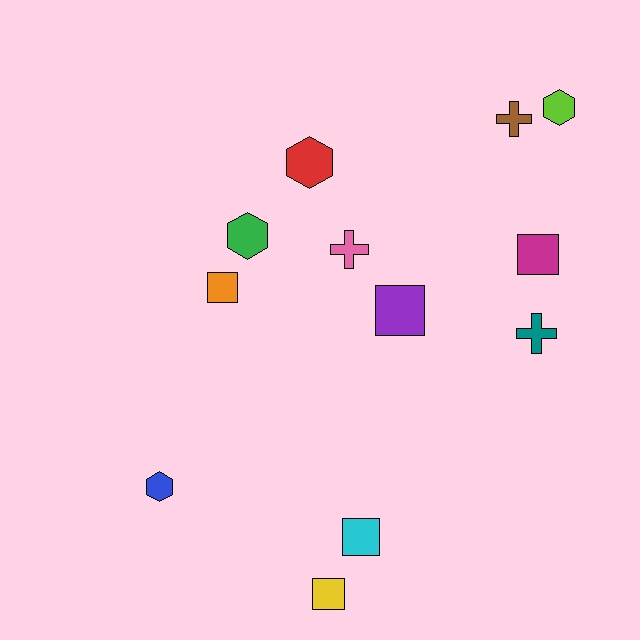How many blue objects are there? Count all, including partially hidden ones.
There is 1 blue object.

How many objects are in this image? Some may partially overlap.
There are 12 objects.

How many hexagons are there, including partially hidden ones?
There are 4 hexagons.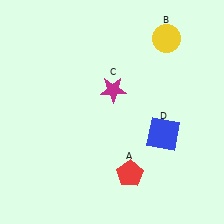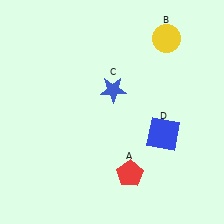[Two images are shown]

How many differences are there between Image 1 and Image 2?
There is 1 difference between the two images.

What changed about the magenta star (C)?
In Image 1, C is magenta. In Image 2, it changed to blue.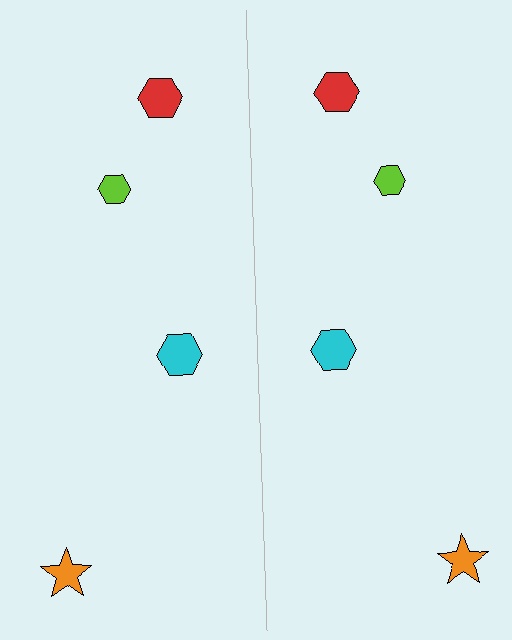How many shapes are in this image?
There are 8 shapes in this image.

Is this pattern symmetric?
Yes, this pattern has bilateral (reflection) symmetry.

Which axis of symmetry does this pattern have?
The pattern has a vertical axis of symmetry running through the center of the image.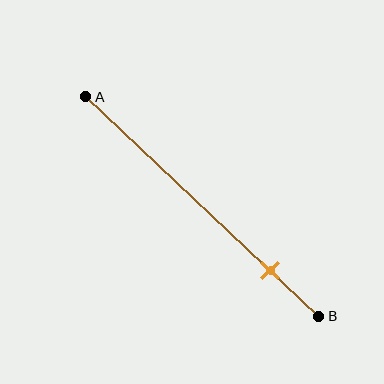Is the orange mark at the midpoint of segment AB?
No, the mark is at about 80% from A, not at the 50% midpoint.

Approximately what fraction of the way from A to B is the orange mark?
The orange mark is approximately 80% of the way from A to B.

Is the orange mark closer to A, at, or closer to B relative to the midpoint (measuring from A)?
The orange mark is closer to point B than the midpoint of segment AB.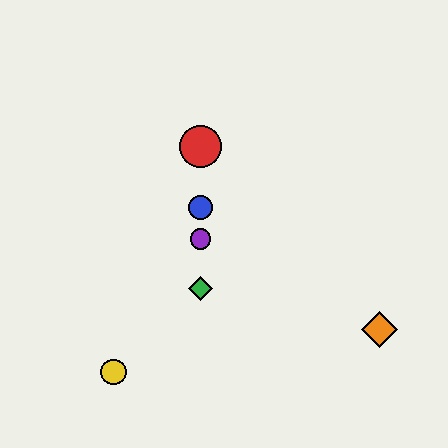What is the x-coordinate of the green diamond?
The green diamond is at x≈200.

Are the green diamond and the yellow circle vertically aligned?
No, the green diamond is at x≈200 and the yellow circle is at x≈113.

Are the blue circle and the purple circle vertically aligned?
Yes, both are at x≈200.